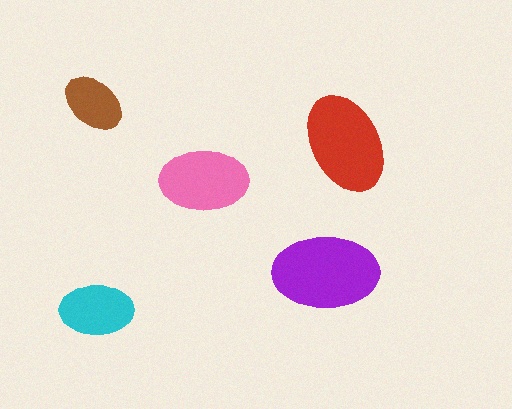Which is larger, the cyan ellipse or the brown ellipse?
The cyan one.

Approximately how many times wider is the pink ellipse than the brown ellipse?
About 1.5 times wider.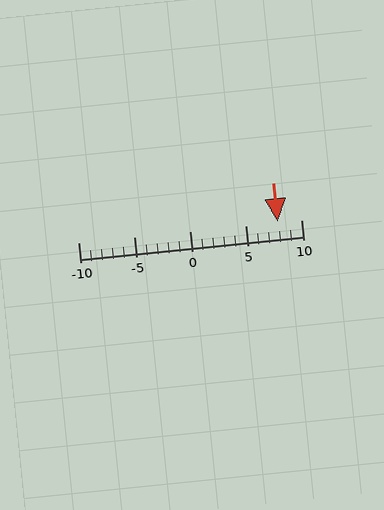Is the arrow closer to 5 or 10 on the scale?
The arrow is closer to 10.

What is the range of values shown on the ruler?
The ruler shows values from -10 to 10.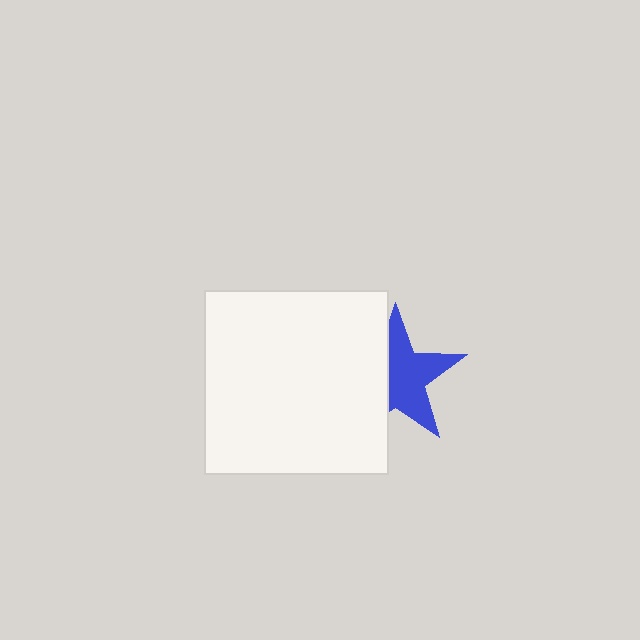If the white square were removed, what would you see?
You would see the complete blue star.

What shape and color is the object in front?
The object in front is a white square.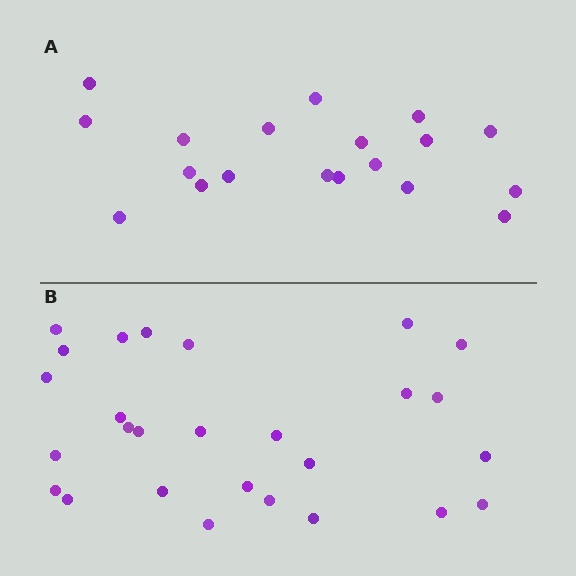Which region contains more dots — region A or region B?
Region B (the bottom region) has more dots.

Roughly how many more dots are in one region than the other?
Region B has roughly 8 or so more dots than region A.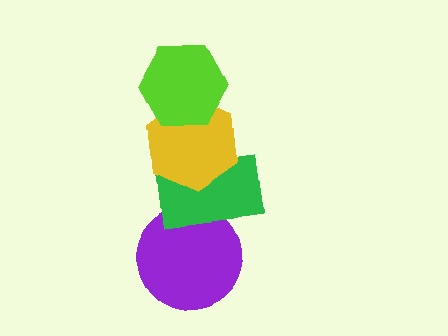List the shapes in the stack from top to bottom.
From top to bottom: the lime hexagon, the yellow hexagon, the green rectangle, the purple circle.